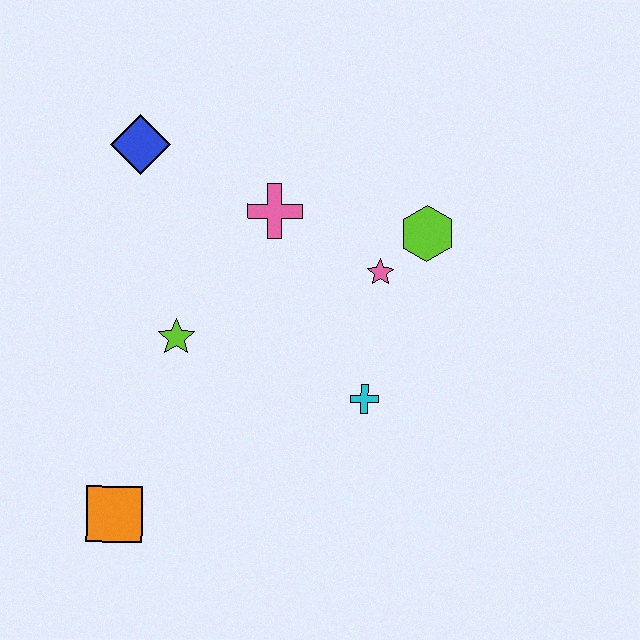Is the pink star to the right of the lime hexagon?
No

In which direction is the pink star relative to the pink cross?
The pink star is to the right of the pink cross.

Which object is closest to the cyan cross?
The pink star is closest to the cyan cross.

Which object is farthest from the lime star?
The lime hexagon is farthest from the lime star.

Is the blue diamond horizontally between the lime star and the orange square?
Yes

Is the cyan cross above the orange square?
Yes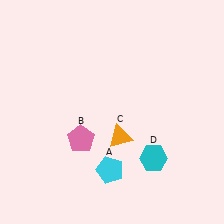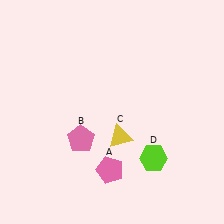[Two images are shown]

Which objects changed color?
A changed from cyan to pink. C changed from orange to yellow. D changed from cyan to lime.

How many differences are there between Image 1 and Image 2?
There are 3 differences between the two images.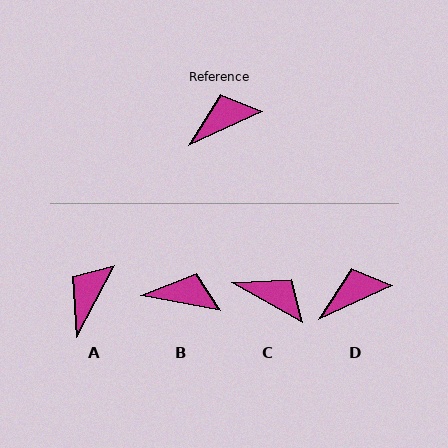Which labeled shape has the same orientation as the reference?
D.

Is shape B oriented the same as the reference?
No, it is off by about 36 degrees.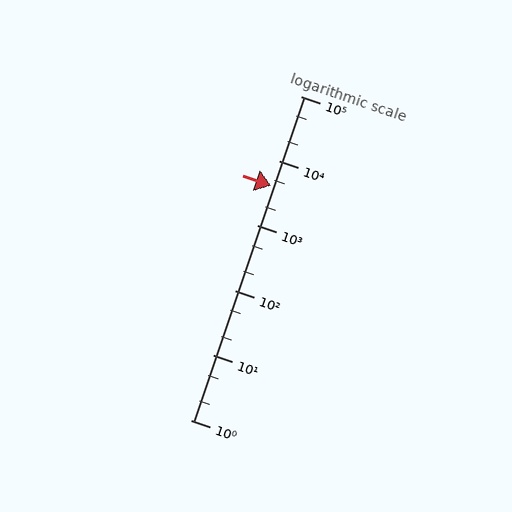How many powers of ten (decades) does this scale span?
The scale spans 5 decades, from 1 to 100000.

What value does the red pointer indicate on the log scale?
The pointer indicates approximately 4100.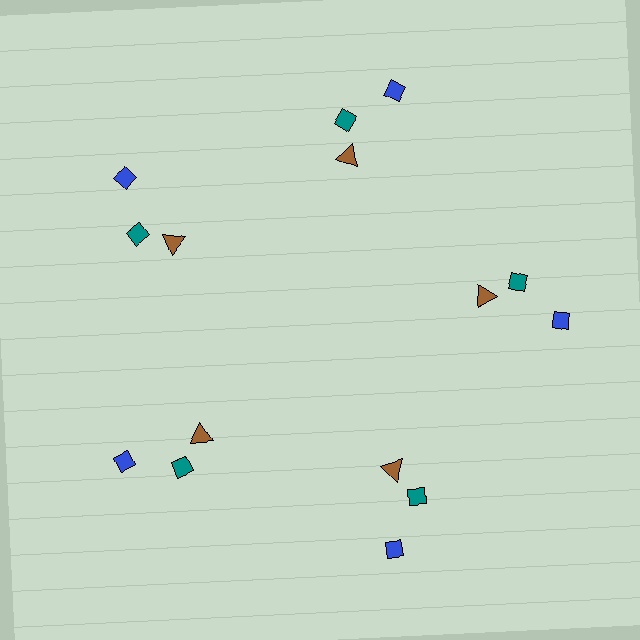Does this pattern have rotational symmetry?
Yes, this pattern has 5-fold rotational symmetry. It looks the same after rotating 72 degrees around the center.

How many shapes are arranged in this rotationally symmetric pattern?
There are 15 shapes, arranged in 5 groups of 3.